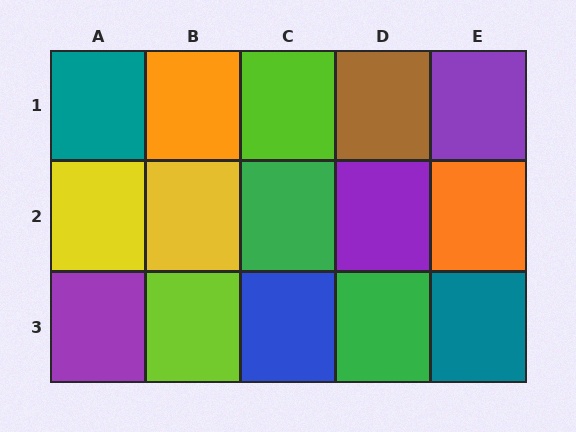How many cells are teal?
2 cells are teal.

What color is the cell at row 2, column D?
Purple.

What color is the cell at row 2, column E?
Orange.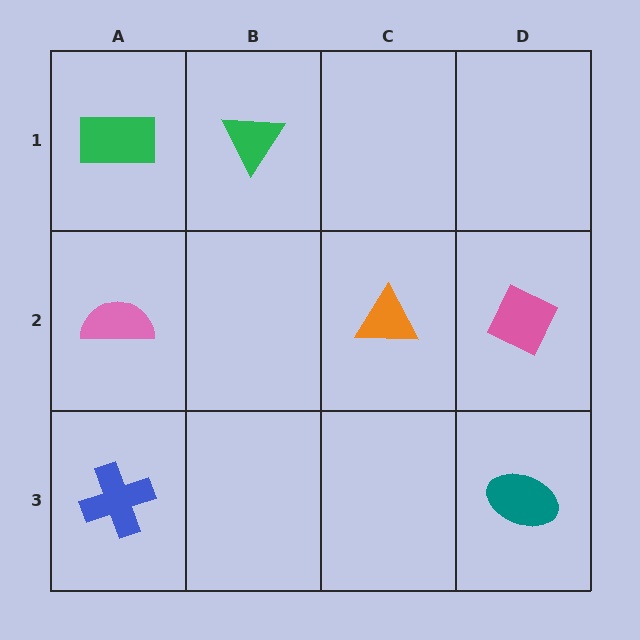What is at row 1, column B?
A green triangle.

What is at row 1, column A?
A green rectangle.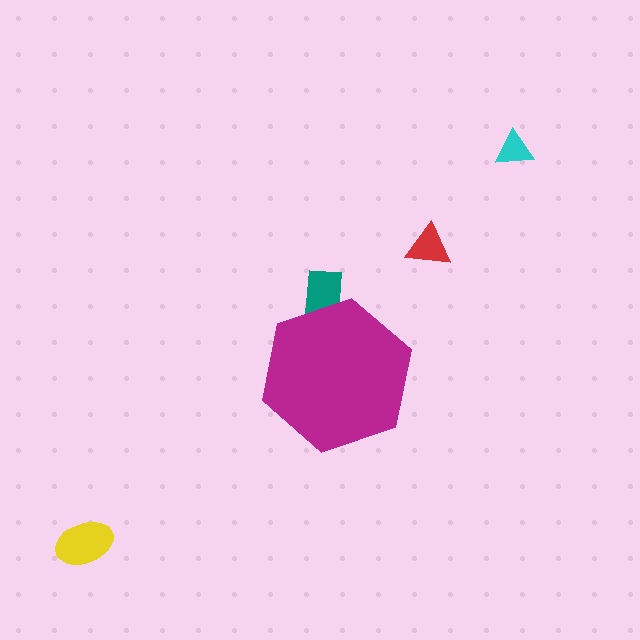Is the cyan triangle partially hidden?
No, the cyan triangle is fully visible.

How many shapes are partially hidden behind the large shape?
1 shape is partially hidden.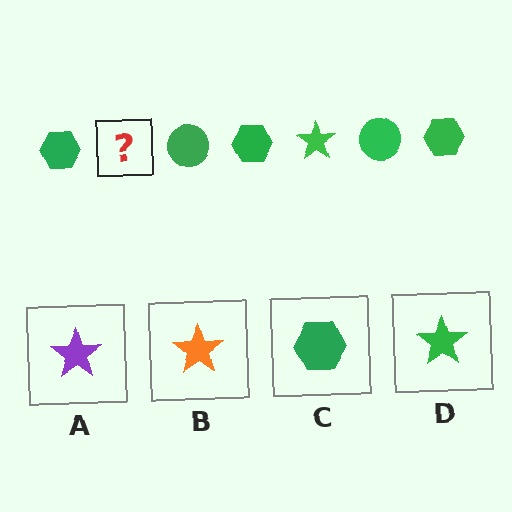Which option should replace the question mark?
Option D.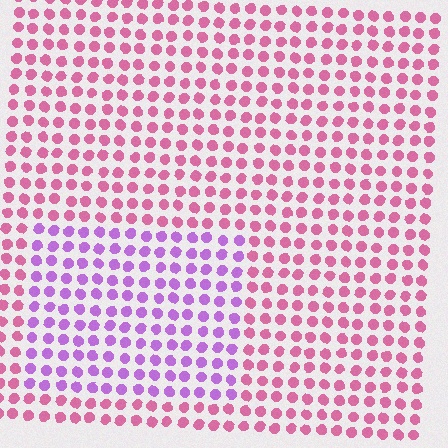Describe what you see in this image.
The image is filled with small pink elements in a uniform arrangement. A rectangle-shaped region is visible where the elements are tinted to a slightly different hue, forming a subtle color boundary.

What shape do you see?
I see a rectangle.